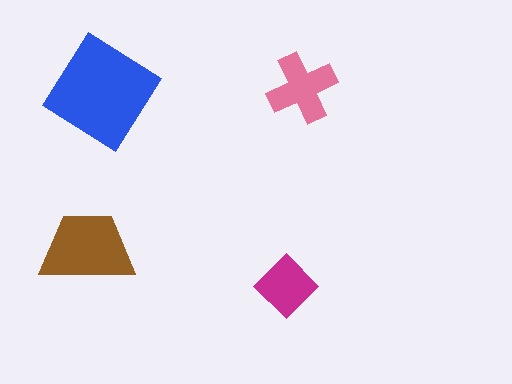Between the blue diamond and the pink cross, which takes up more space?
The blue diamond.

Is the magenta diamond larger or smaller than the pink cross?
Smaller.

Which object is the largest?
The blue diamond.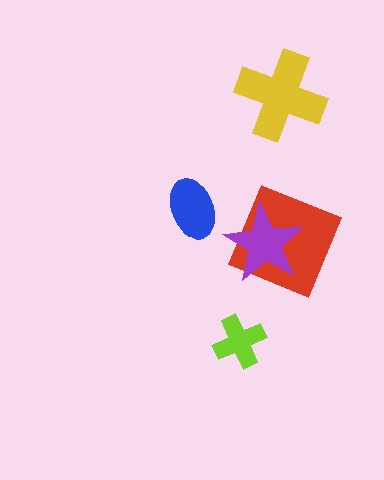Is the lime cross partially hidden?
No, no other shape covers it.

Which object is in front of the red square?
The purple star is in front of the red square.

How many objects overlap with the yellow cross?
0 objects overlap with the yellow cross.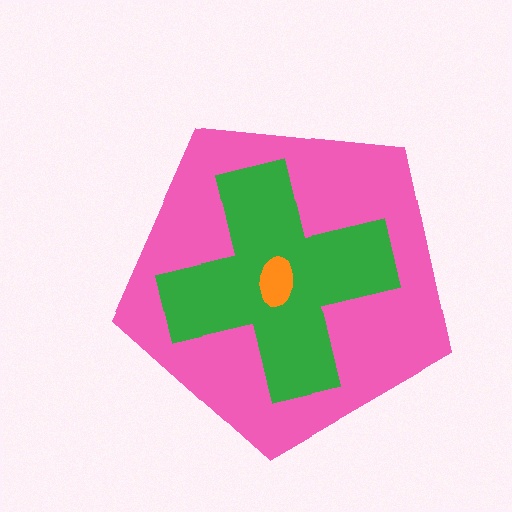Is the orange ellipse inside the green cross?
Yes.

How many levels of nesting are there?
3.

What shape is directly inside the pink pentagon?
The green cross.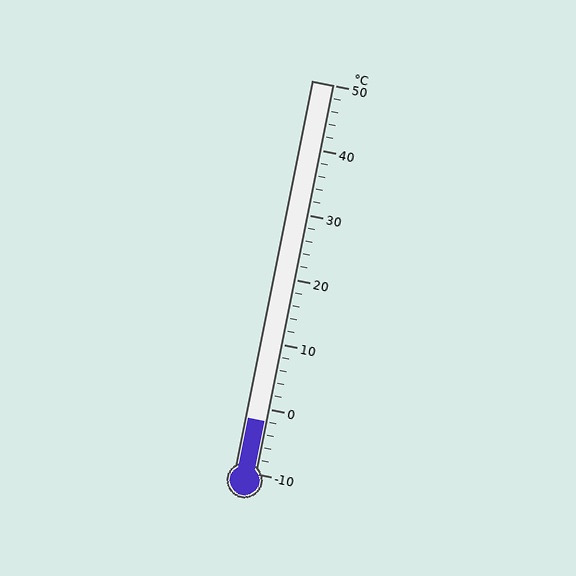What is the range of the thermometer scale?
The thermometer scale ranges from -10°C to 50°C.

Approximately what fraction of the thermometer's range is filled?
The thermometer is filled to approximately 15% of its range.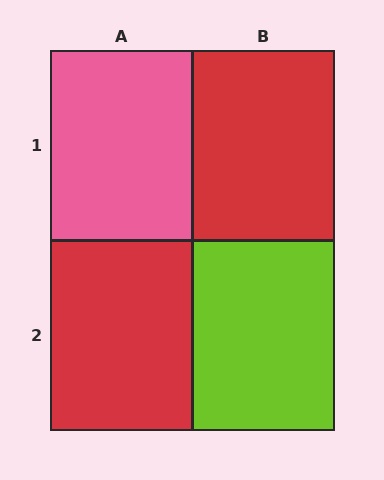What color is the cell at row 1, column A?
Pink.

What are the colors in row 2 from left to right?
Red, lime.